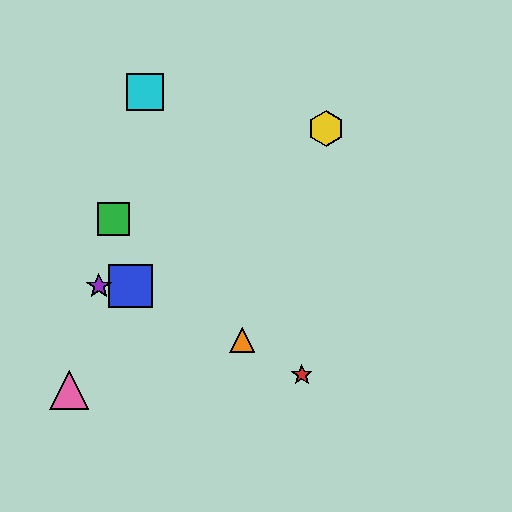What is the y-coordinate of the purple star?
The purple star is at y≈286.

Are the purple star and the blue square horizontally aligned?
Yes, both are at y≈286.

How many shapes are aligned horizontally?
2 shapes (the blue square, the purple star) are aligned horizontally.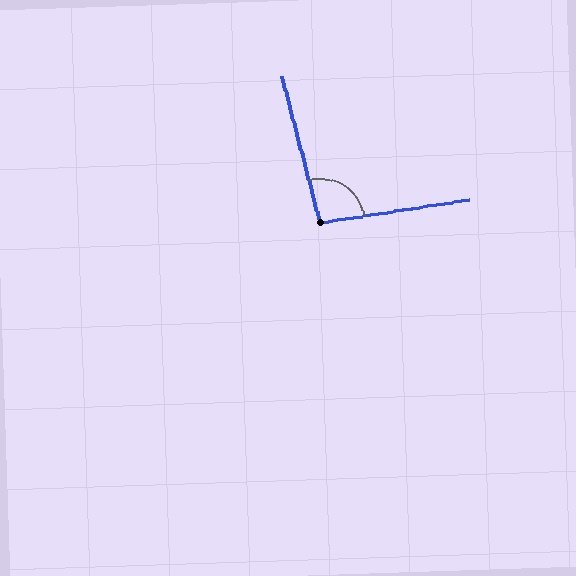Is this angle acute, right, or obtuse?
It is obtuse.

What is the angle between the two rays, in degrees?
Approximately 96 degrees.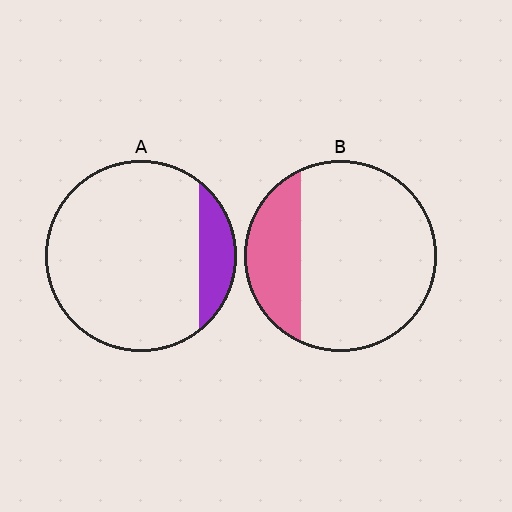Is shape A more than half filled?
No.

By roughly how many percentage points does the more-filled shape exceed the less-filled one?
By roughly 10 percentage points (B over A).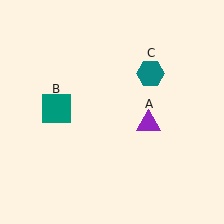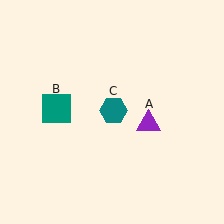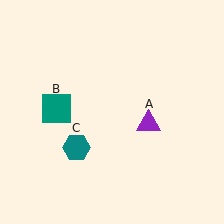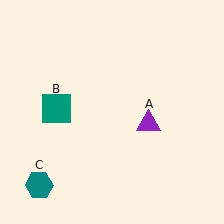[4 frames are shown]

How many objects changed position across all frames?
1 object changed position: teal hexagon (object C).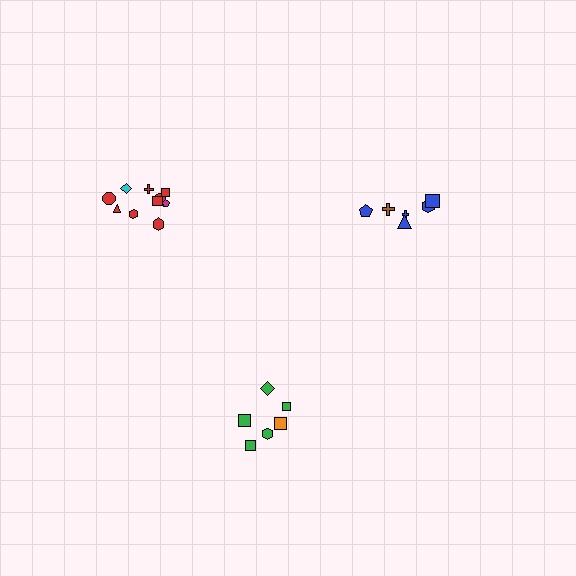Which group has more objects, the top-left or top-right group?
The top-left group.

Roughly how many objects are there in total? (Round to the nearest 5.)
Roughly 20 objects in total.